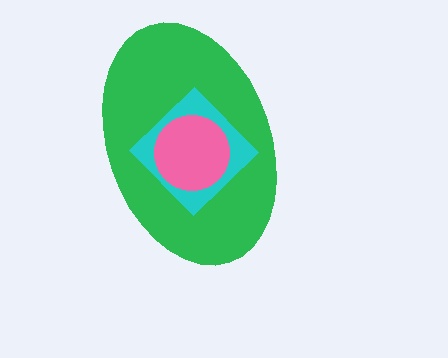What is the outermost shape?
The green ellipse.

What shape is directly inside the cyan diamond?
The pink circle.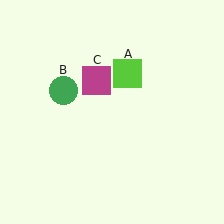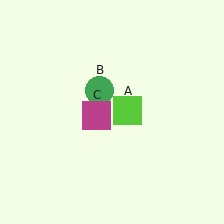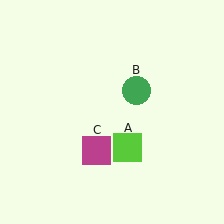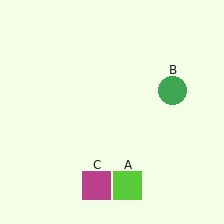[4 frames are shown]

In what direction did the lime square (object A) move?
The lime square (object A) moved down.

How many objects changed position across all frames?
3 objects changed position: lime square (object A), green circle (object B), magenta square (object C).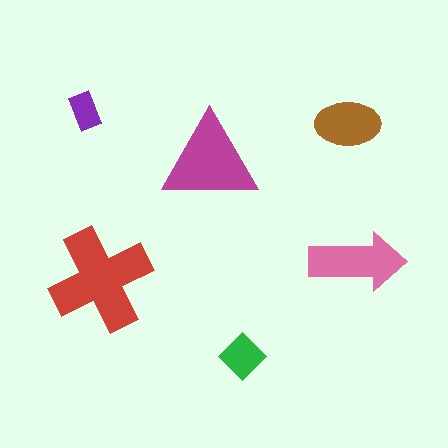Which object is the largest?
The red cross.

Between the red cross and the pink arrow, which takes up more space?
The red cross.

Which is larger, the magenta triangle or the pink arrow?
The magenta triangle.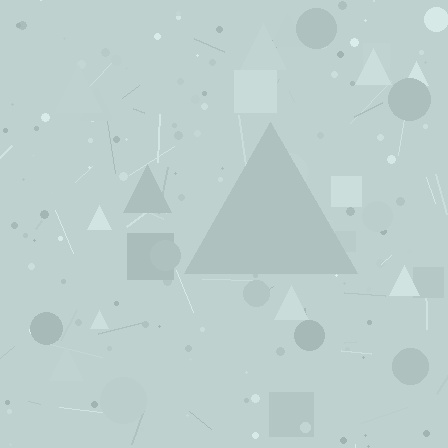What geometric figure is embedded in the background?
A triangle is embedded in the background.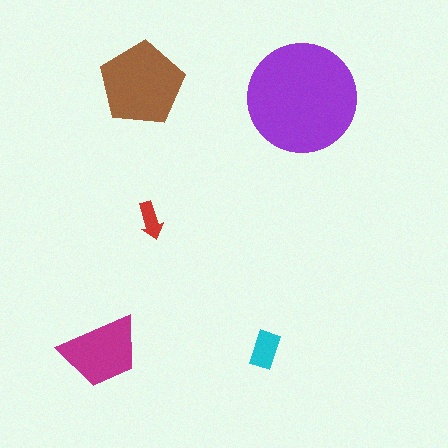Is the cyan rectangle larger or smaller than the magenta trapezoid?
Smaller.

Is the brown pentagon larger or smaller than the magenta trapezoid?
Larger.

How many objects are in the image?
There are 5 objects in the image.